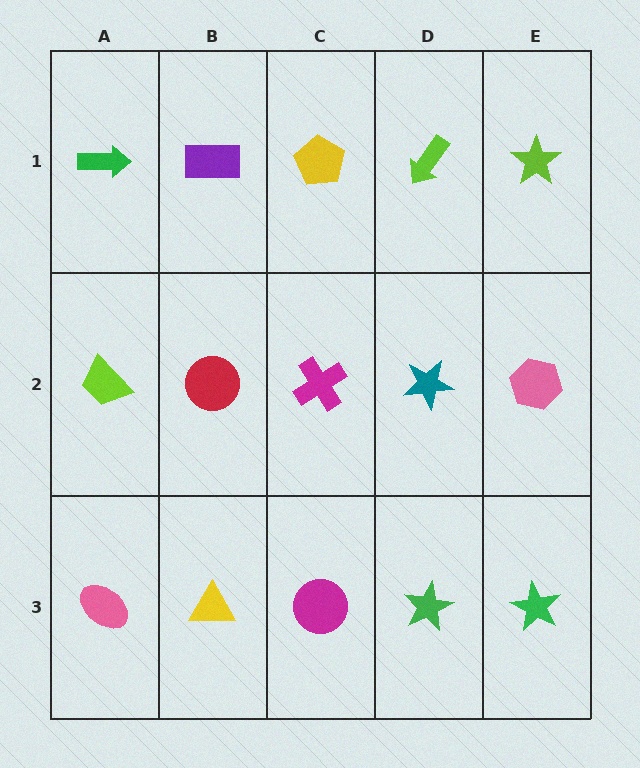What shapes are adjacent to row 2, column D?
A lime arrow (row 1, column D), a green star (row 3, column D), a magenta cross (row 2, column C), a pink hexagon (row 2, column E).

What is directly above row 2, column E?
A lime star.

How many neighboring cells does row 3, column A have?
2.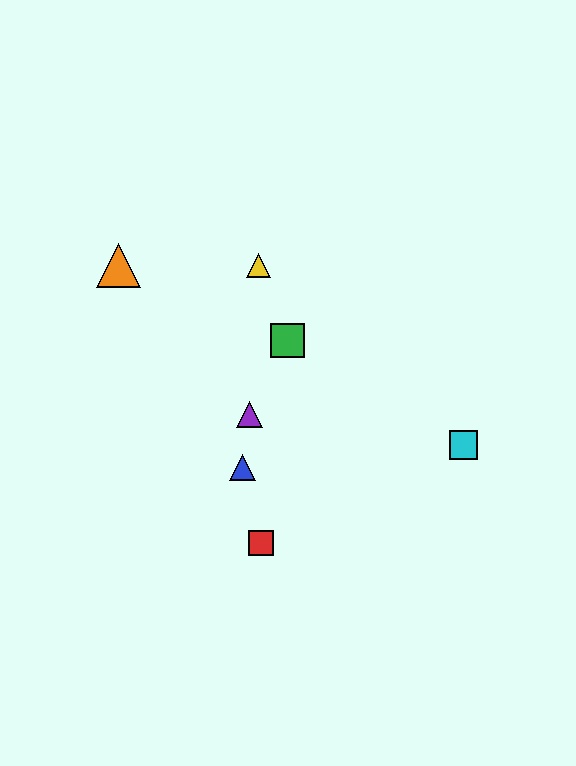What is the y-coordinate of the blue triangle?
The blue triangle is at y≈468.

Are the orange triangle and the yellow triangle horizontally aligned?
Yes, both are at y≈266.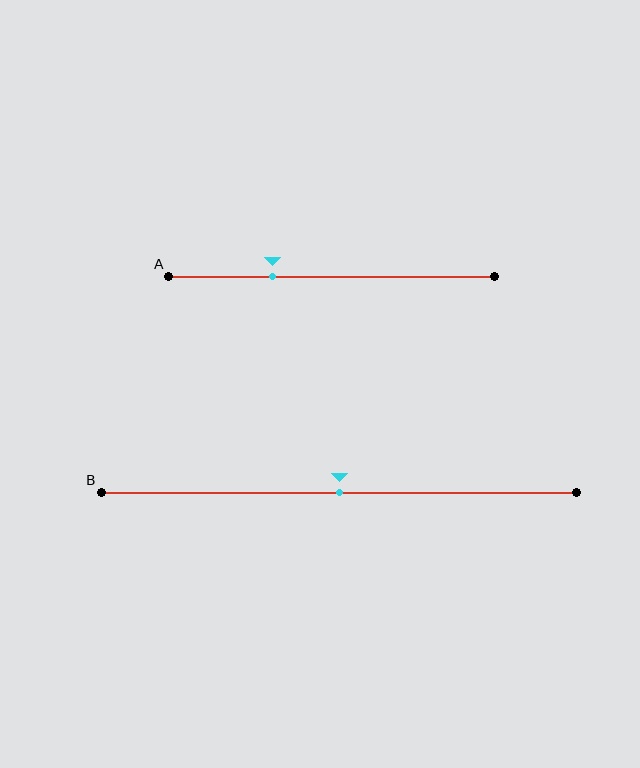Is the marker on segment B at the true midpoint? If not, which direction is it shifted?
Yes, the marker on segment B is at the true midpoint.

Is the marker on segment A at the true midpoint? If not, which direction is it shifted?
No, the marker on segment A is shifted to the left by about 18% of the segment length.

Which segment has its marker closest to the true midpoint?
Segment B has its marker closest to the true midpoint.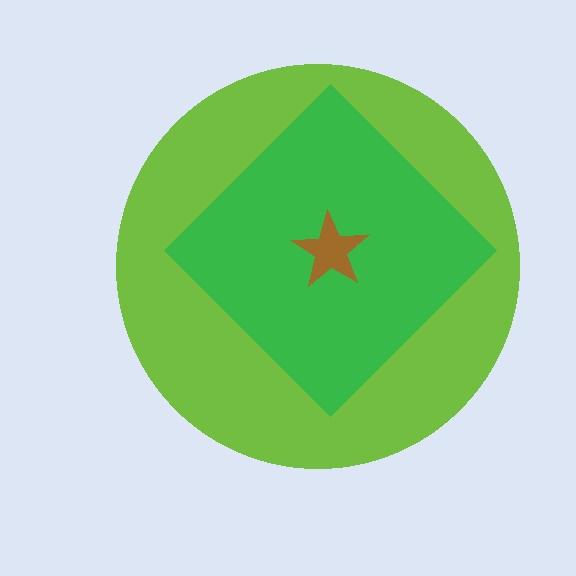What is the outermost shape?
The lime circle.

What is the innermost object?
The brown star.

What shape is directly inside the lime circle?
The green diamond.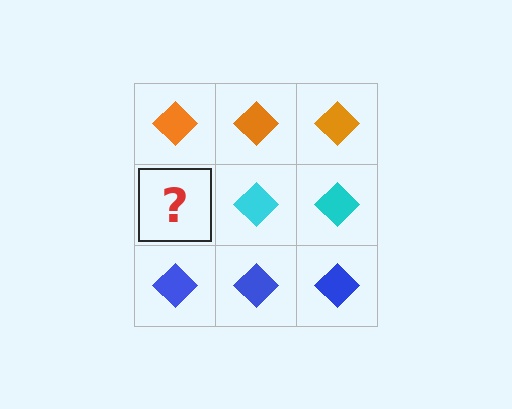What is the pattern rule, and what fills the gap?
The rule is that each row has a consistent color. The gap should be filled with a cyan diamond.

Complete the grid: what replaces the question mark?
The question mark should be replaced with a cyan diamond.